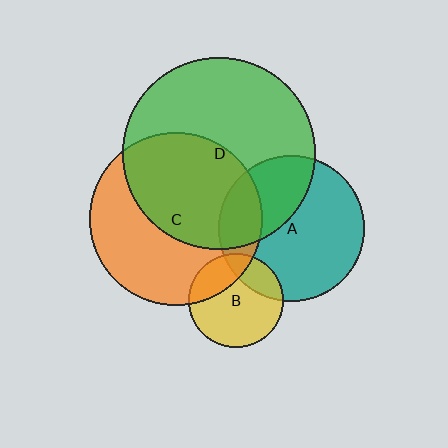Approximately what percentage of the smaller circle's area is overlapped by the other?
Approximately 25%.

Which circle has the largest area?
Circle D (green).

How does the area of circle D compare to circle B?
Approximately 4.2 times.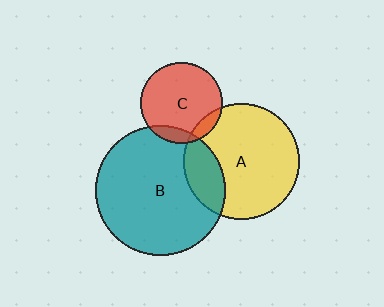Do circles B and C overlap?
Yes.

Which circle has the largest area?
Circle B (teal).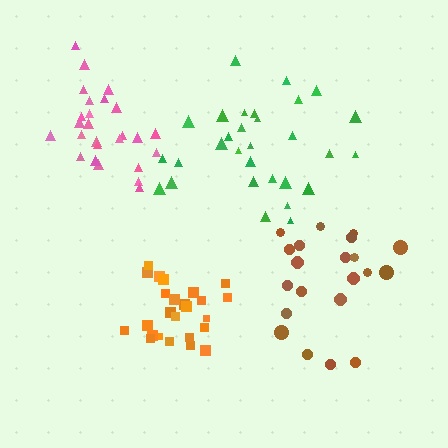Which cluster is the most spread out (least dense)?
Brown.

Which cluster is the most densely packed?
Orange.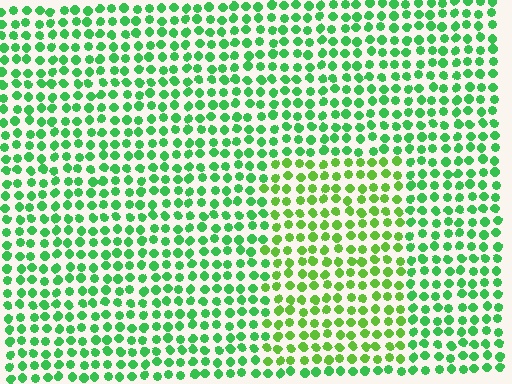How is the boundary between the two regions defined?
The boundary is defined purely by a slight shift in hue (about 28 degrees). Spacing, size, and orientation are identical on both sides.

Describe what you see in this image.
The image is filled with small green elements in a uniform arrangement. A rectangle-shaped region is visible where the elements are tinted to a slightly different hue, forming a subtle color boundary.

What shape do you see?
I see a rectangle.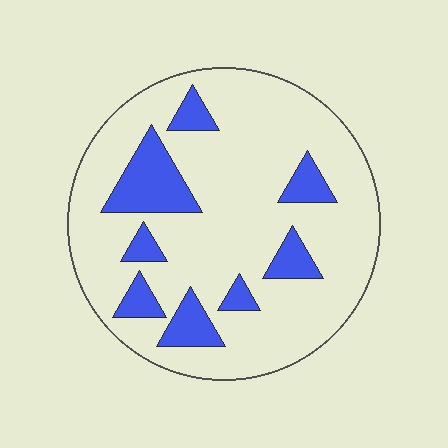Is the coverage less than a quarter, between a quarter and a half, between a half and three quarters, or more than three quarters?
Less than a quarter.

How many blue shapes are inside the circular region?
8.